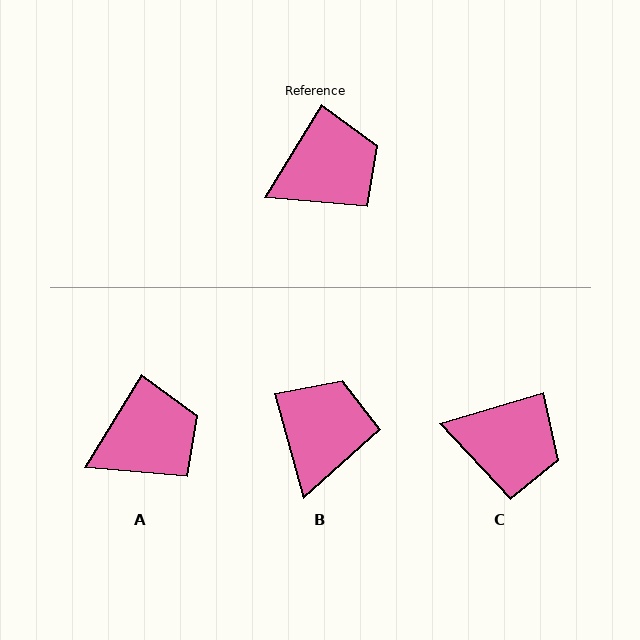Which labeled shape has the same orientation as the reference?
A.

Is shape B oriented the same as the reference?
No, it is off by about 47 degrees.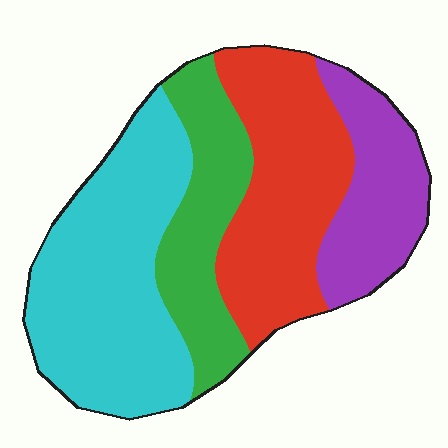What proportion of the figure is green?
Green covers 19% of the figure.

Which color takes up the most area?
Cyan, at roughly 35%.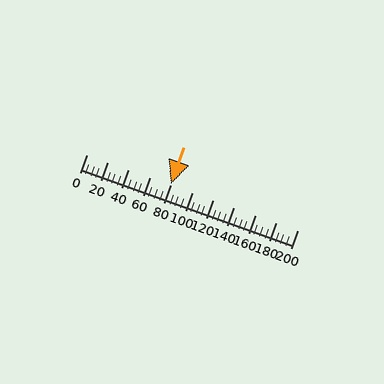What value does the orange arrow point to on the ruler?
The orange arrow points to approximately 80.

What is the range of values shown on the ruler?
The ruler shows values from 0 to 200.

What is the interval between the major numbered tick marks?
The major tick marks are spaced 20 units apart.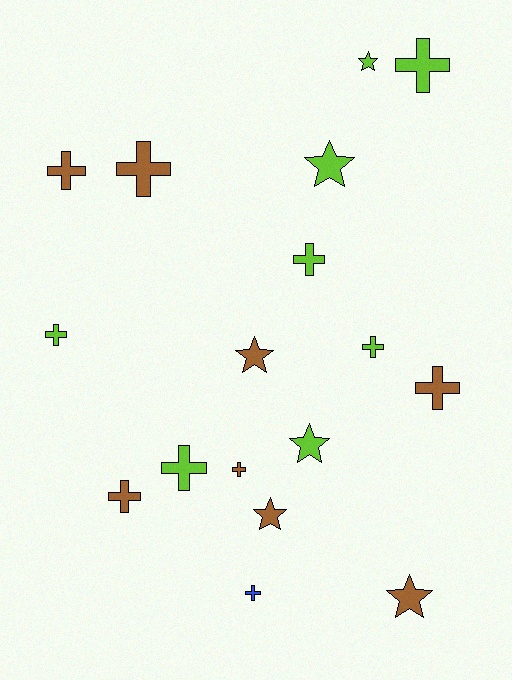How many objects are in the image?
There are 17 objects.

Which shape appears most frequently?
Cross, with 11 objects.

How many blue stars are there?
There are no blue stars.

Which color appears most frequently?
Brown, with 8 objects.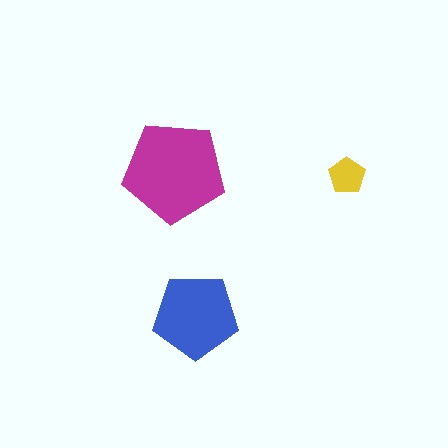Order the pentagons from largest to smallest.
the magenta one, the blue one, the yellow one.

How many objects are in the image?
There are 3 objects in the image.